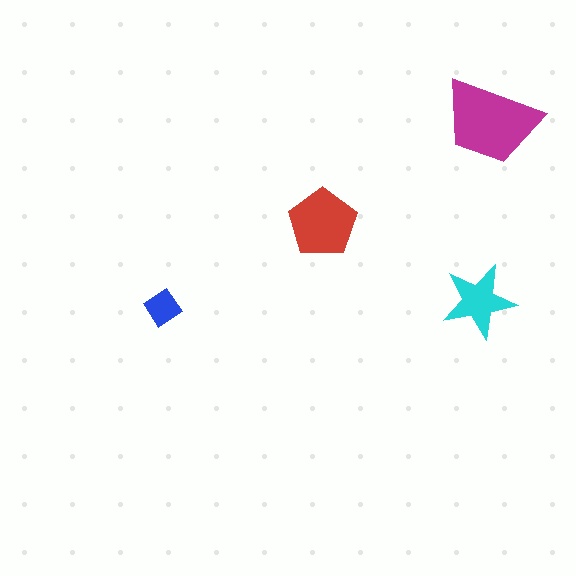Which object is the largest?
The magenta trapezoid.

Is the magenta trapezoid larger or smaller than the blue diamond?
Larger.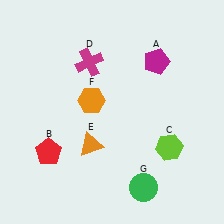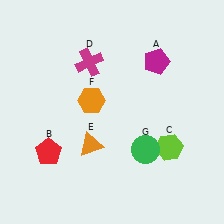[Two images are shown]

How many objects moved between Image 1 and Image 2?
1 object moved between the two images.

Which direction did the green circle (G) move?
The green circle (G) moved up.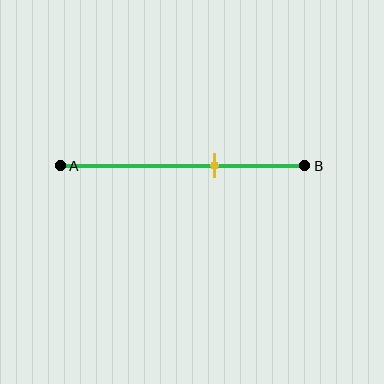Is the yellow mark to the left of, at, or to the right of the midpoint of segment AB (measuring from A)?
The yellow mark is to the right of the midpoint of segment AB.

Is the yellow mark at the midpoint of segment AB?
No, the mark is at about 65% from A, not at the 50% midpoint.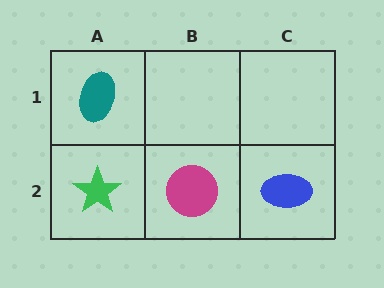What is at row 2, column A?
A green star.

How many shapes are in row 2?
3 shapes.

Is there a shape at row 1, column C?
No, that cell is empty.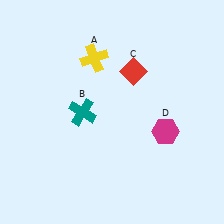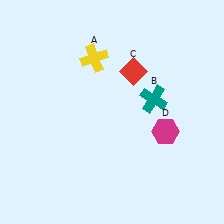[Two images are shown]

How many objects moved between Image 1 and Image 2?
1 object moved between the two images.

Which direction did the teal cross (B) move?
The teal cross (B) moved right.